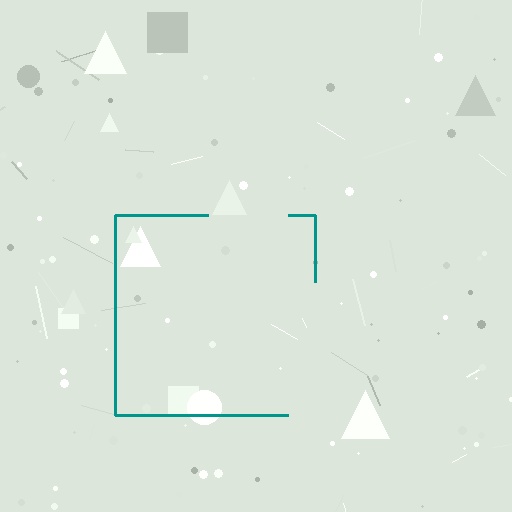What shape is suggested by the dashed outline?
The dashed outline suggests a square.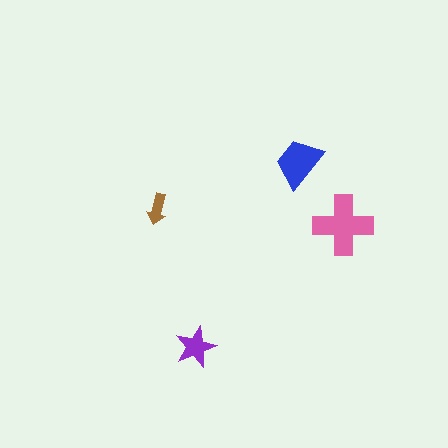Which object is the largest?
The pink cross.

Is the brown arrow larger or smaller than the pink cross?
Smaller.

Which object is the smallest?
The brown arrow.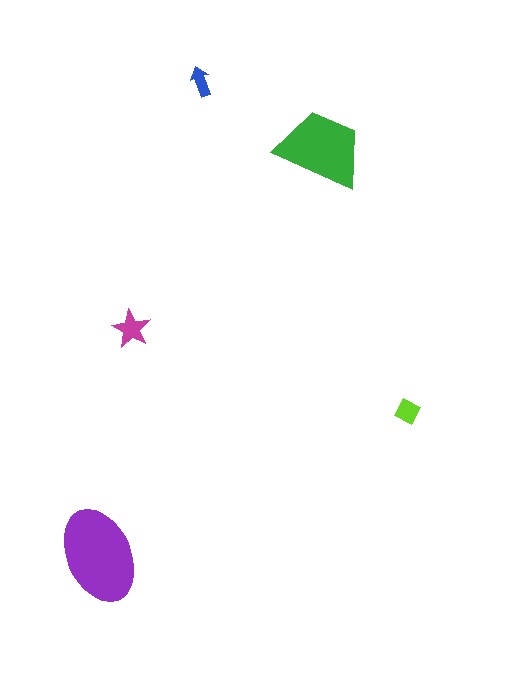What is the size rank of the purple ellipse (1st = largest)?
1st.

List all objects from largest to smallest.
The purple ellipse, the green trapezoid, the magenta star, the lime diamond, the blue arrow.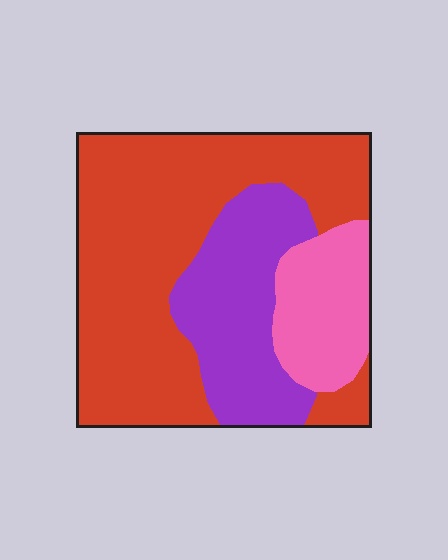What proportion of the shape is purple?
Purple takes up between a quarter and a half of the shape.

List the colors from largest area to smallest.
From largest to smallest: red, purple, pink.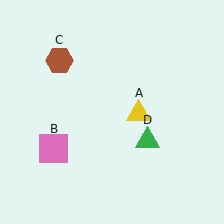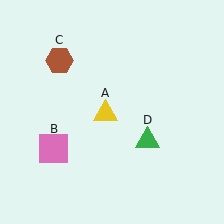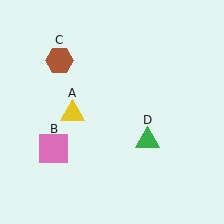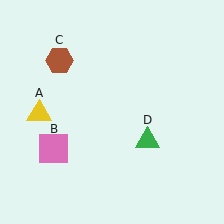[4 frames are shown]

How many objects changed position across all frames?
1 object changed position: yellow triangle (object A).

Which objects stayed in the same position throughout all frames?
Pink square (object B) and brown hexagon (object C) and green triangle (object D) remained stationary.